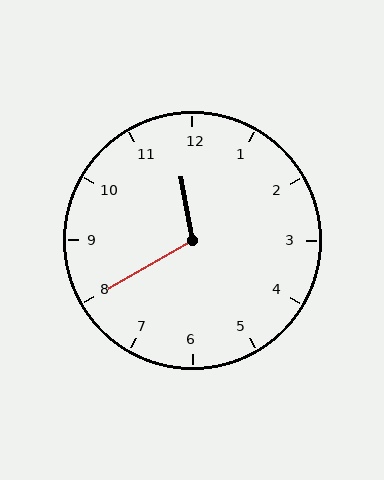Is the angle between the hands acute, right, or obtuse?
It is obtuse.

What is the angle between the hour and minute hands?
Approximately 110 degrees.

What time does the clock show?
11:40.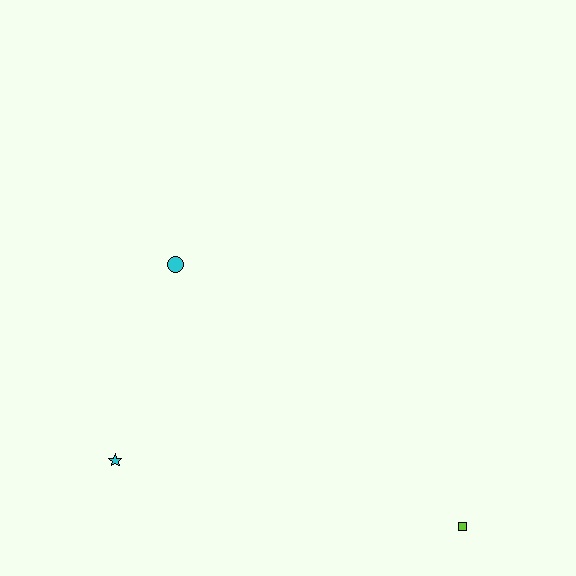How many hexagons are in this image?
There are no hexagons.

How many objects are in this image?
There are 3 objects.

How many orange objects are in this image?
There are no orange objects.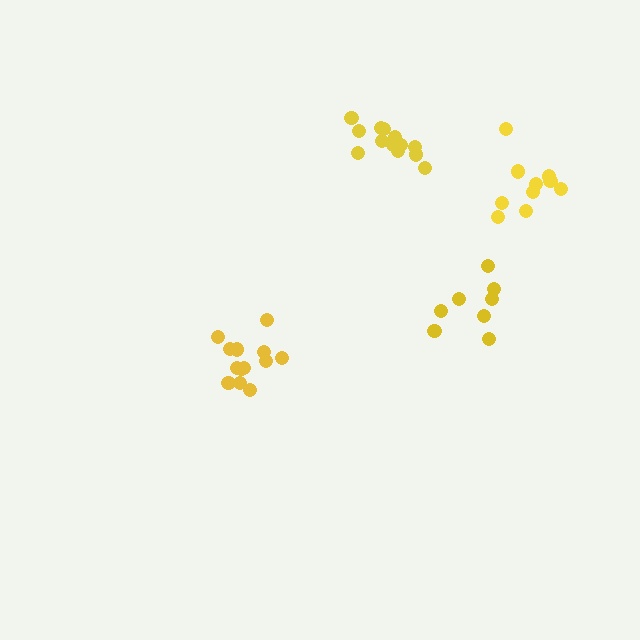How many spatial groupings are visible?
There are 4 spatial groupings.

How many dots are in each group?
Group 1: 10 dots, Group 2: 13 dots, Group 3: 13 dots, Group 4: 8 dots (44 total).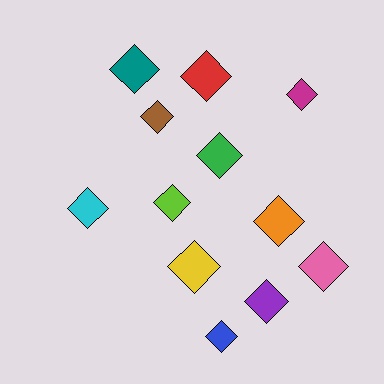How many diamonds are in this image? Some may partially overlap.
There are 12 diamonds.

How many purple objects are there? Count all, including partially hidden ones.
There is 1 purple object.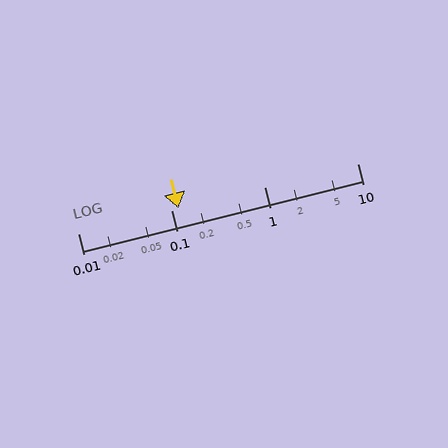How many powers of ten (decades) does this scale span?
The scale spans 3 decades, from 0.01 to 10.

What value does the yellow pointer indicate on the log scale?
The pointer indicates approximately 0.12.